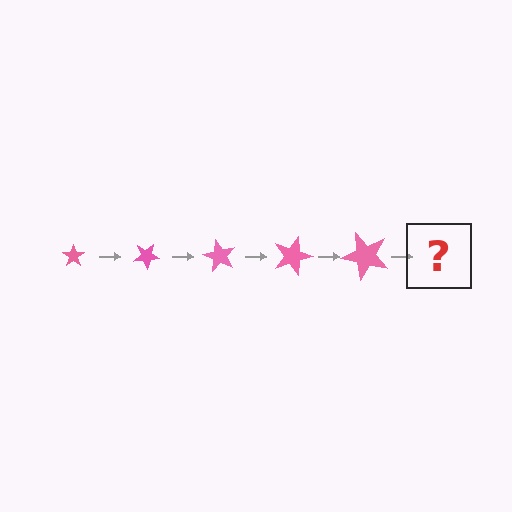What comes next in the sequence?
The next element should be a star, larger than the previous one and rotated 150 degrees from the start.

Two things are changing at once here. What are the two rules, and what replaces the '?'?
The two rules are that the star grows larger each step and it rotates 30 degrees each step. The '?' should be a star, larger than the previous one and rotated 150 degrees from the start.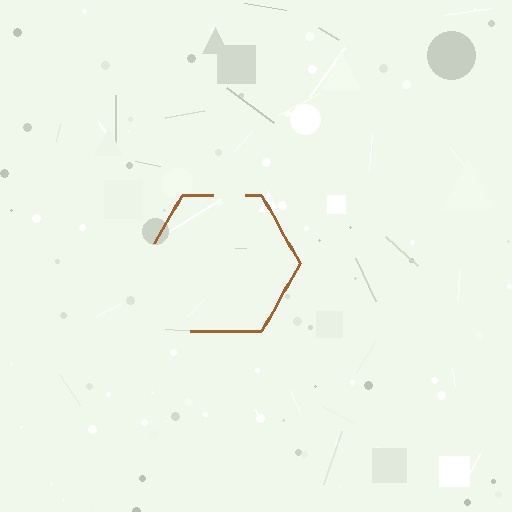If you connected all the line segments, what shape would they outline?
They would outline a hexagon.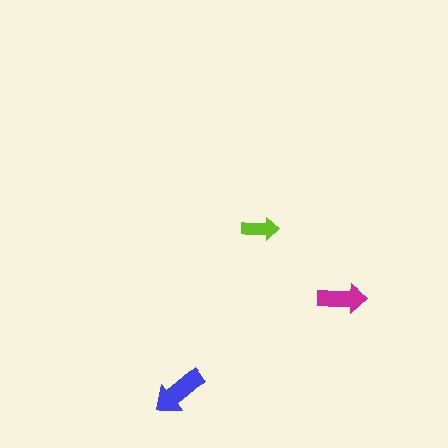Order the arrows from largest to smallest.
the blue one, the magenta one, the lime one.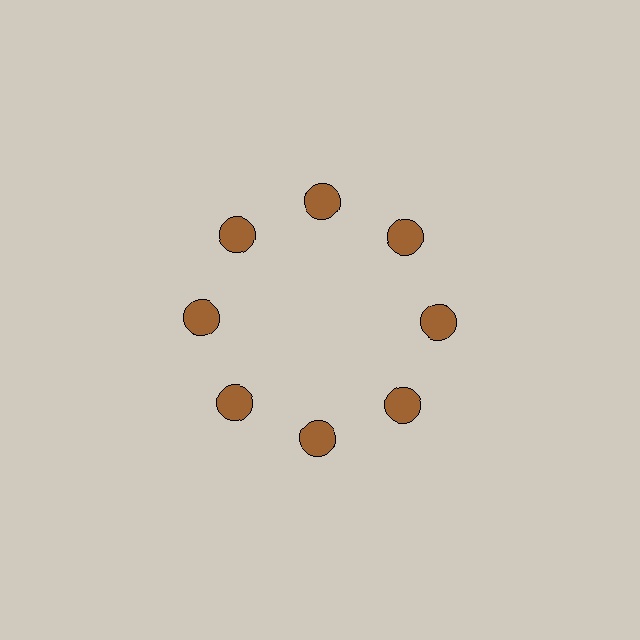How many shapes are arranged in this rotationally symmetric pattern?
There are 8 shapes, arranged in 8 groups of 1.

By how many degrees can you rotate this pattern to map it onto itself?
The pattern maps onto itself every 45 degrees of rotation.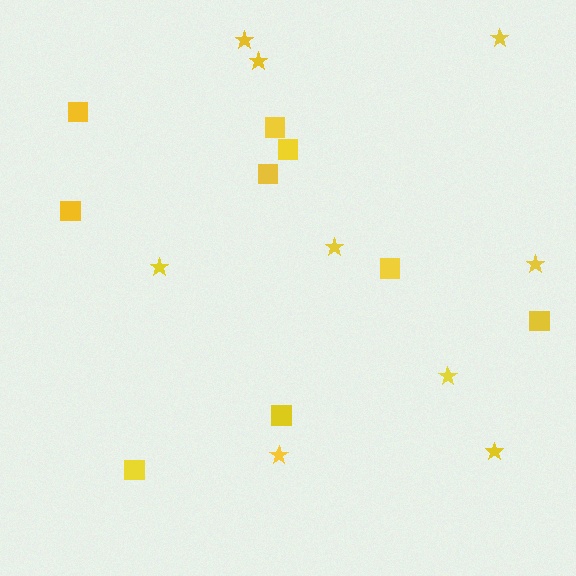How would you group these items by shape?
There are 2 groups: one group of stars (9) and one group of squares (9).